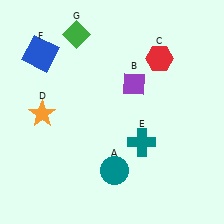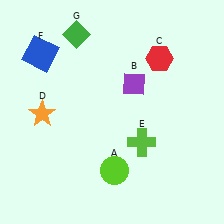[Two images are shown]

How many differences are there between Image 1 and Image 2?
There are 2 differences between the two images.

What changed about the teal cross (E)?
In Image 1, E is teal. In Image 2, it changed to lime.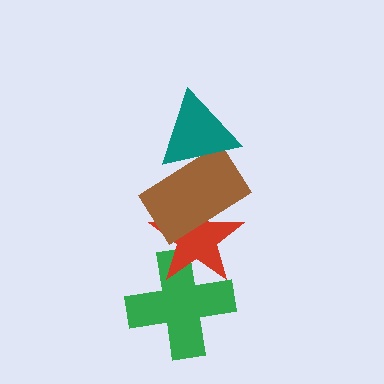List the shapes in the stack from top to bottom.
From top to bottom: the teal triangle, the brown rectangle, the red star, the green cross.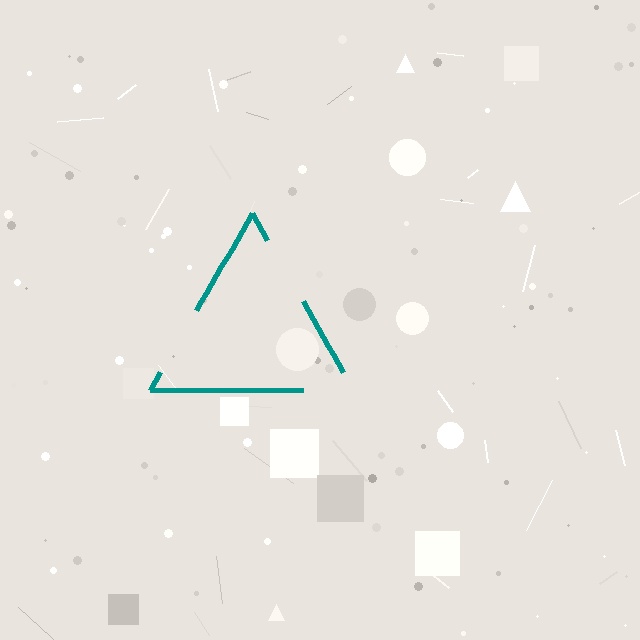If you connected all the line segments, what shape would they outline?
They would outline a triangle.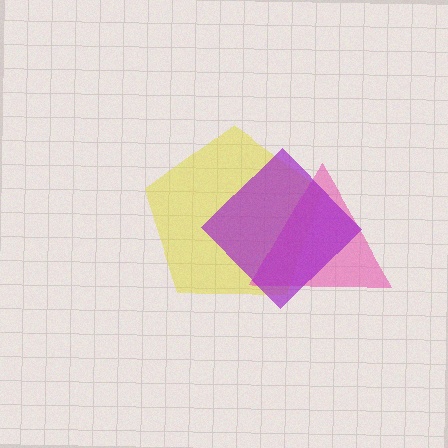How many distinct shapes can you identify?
There are 3 distinct shapes: a yellow pentagon, a pink triangle, a purple diamond.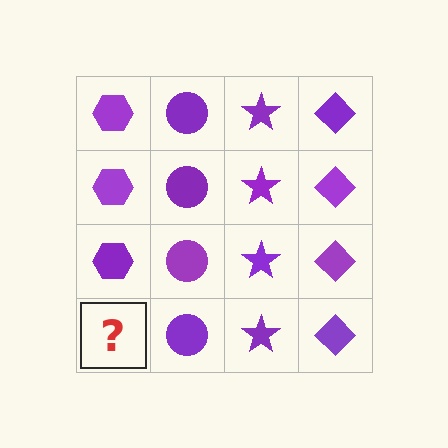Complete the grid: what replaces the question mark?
The question mark should be replaced with a purple hexagon.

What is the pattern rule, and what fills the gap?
The rule is that each column has a consistent shape. The gap should be filled with a purple hexagon.